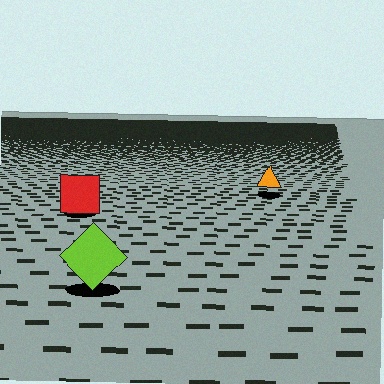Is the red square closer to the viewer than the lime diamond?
No. The lime diamond is closer — you can tell from the texture gradient: the ground texture is coarser near it.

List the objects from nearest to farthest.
From nearest to farthest: the lime diamond, the red square, the orange triangle.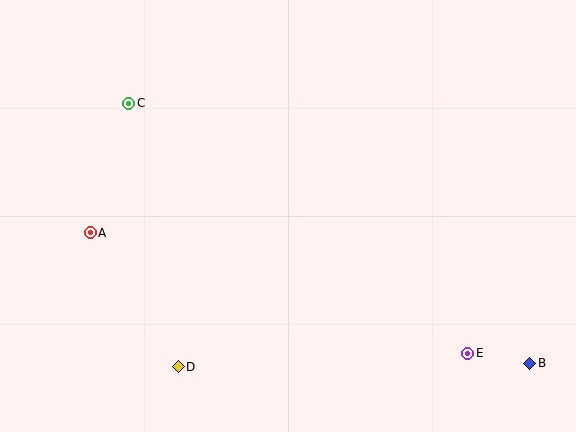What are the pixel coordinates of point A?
Point A is at (90, 233).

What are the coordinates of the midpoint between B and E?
The midpoint between B and E is at (499, 358).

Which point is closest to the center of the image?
Point D at (178, 367) is closest to the center.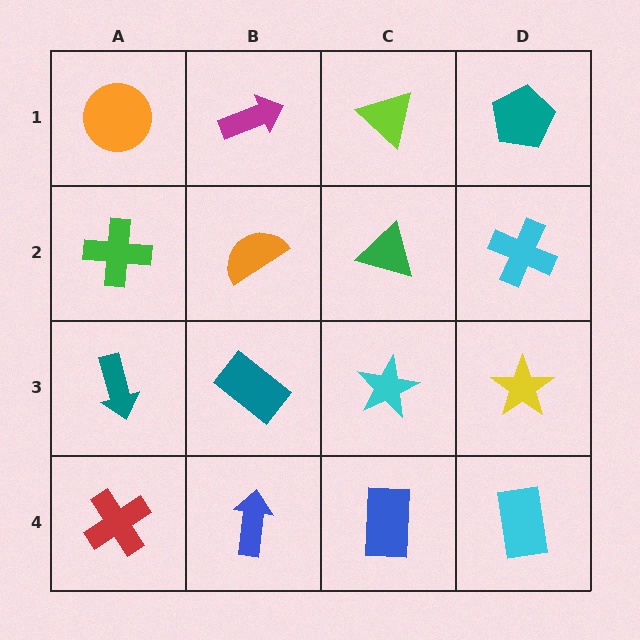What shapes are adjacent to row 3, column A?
A green cross (row 2, column A), a red cross (row 4, column A), a teal rectangle (row 3, column B).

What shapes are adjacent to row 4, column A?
A teal arrow (row 3, column A), a blue arrow (row 4, column B).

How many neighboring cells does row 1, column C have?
3.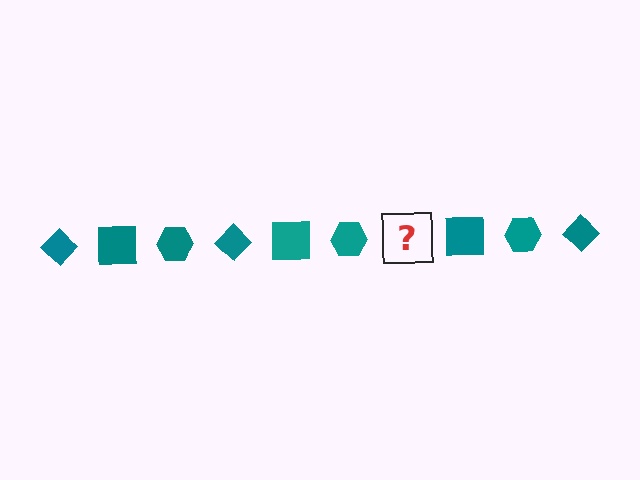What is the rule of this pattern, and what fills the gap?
The rule is that the pattern cycles through diamond, square, hexagon shapes in teal. The gap should be filled with a teal diamond.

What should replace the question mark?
The question mark should be replaced with a teal diamond.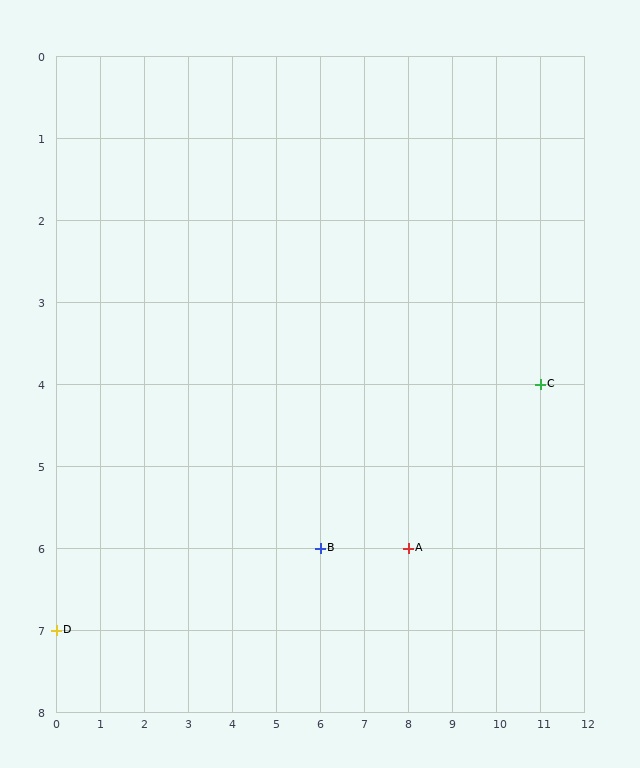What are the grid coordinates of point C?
Point C is at grid coordinates (11, 4).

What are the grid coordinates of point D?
Point D is at grid coordinates (0, 7).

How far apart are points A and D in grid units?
Points A and D are 8 columns and 1 row apart (about 8.1 grid units diagonally).